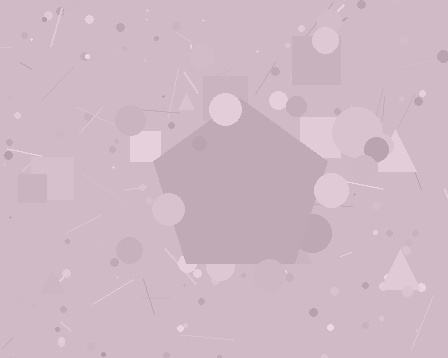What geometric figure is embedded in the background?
A pentagon is embedded in the background.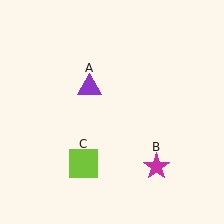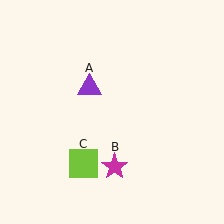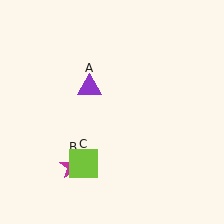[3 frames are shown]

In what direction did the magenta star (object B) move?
The magenta star (object B) moved left.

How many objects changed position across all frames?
1 object changed position: magenta star (object B).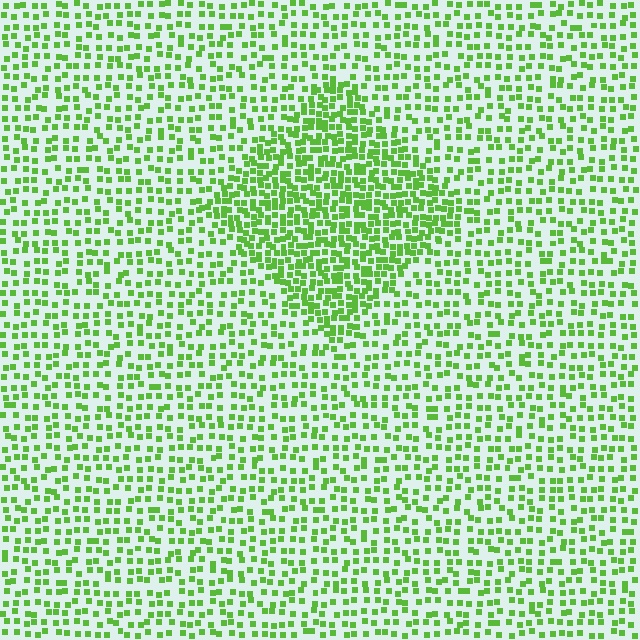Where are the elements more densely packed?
The elements are more densely packed inside the diamond boundary.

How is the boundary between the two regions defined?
The boundary is defined by a change in element density (approximately 2.0x ratio). All elements are the same color, size, and shape.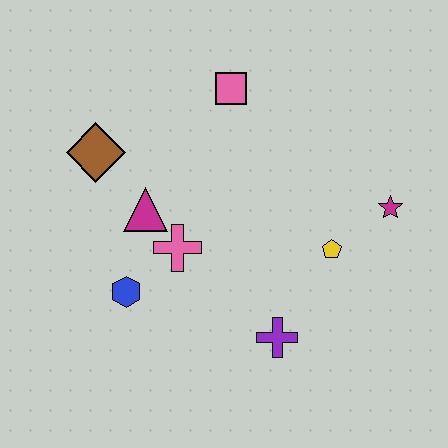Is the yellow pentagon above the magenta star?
No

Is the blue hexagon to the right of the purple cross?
No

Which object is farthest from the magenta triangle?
The magenta star is farthest from the magenta triangle.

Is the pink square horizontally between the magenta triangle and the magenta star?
Yes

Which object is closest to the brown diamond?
The magenta triangle is closest to the brown diamond.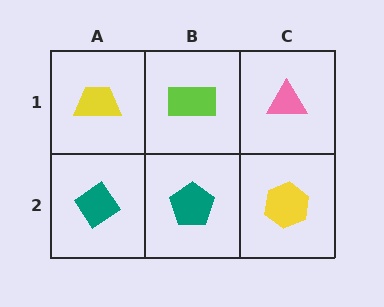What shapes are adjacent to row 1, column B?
A teal pentagon (row 2, column B), a yellow trapezoid (row 1, column A), a pink triangle (row 1, column C).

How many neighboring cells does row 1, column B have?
3.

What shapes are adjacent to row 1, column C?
A yellow hexagon (row 2, column C), a lime rectangle (row 1, column B).